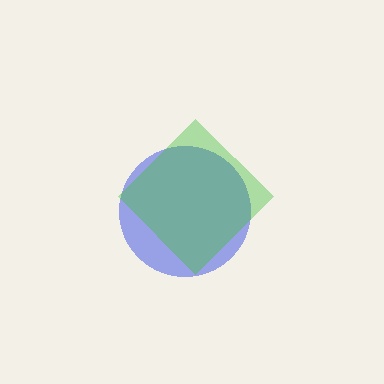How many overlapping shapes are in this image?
There are 2 overlapping shapes in the image.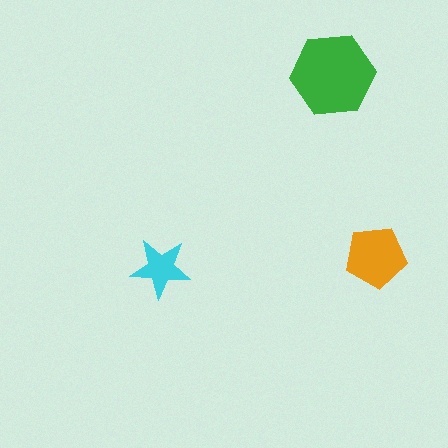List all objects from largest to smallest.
The green hexagon, the orange pentagon, the cyan star.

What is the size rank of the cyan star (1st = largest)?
3rd.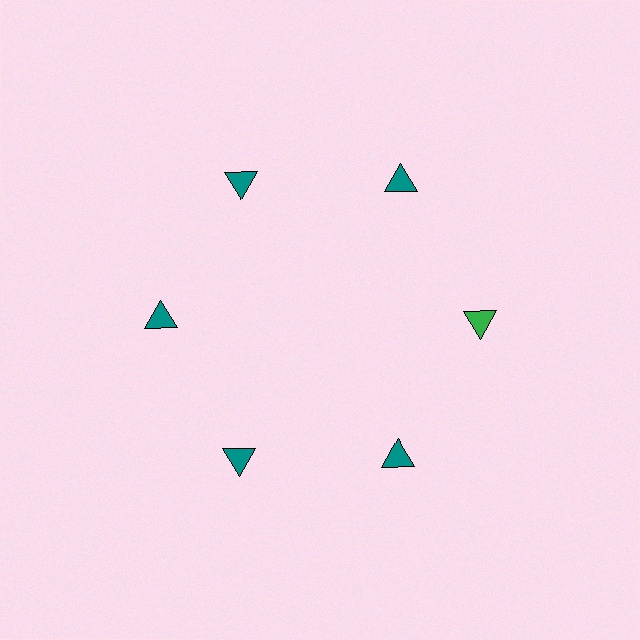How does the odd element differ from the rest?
It has a different color: green instead of teal.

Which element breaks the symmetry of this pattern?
The green triangle at roughly the 3 o'clock position breaks the symmetry. All other shapes are teal triangles.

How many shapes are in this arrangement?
There are 6 shapes arranged in a ring pattern.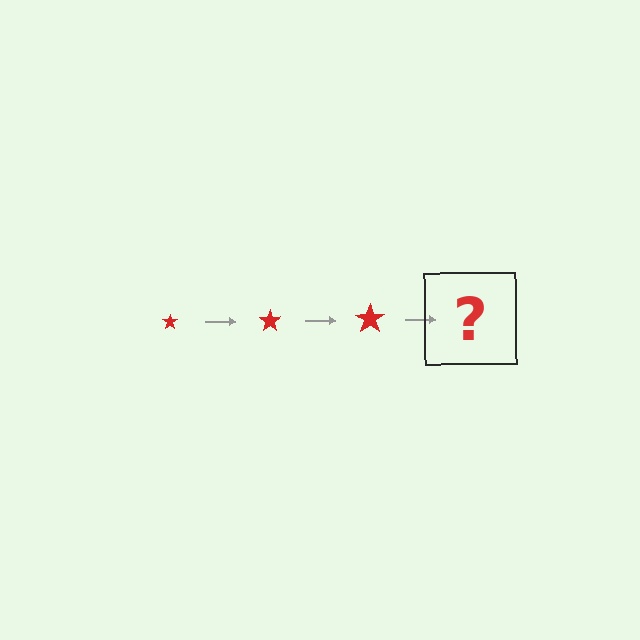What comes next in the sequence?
The next element should be a red star, larger than the previous one.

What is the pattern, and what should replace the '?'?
The pattern is that the star gets progressively larger each step. The '?' should be a red star, larger than the previous one.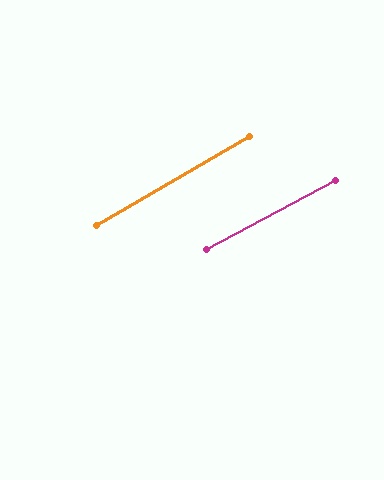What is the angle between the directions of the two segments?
Approximately 2 degrees.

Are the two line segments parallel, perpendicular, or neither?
Parallel — their directions differ by only 1.8°.